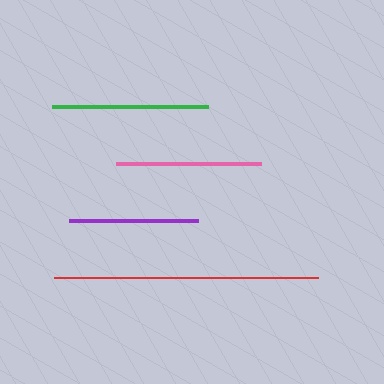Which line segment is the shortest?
The purple line is the shortest at approximately 129 pixels.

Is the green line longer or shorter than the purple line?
The green line is longer than the purple line.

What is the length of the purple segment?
The purple segment is approximately 129 pixels long.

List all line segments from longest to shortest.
From longest to shortest: red, green, pink, purple.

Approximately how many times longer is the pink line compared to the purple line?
The pink line is approximately 1.1 times the length of the purple line.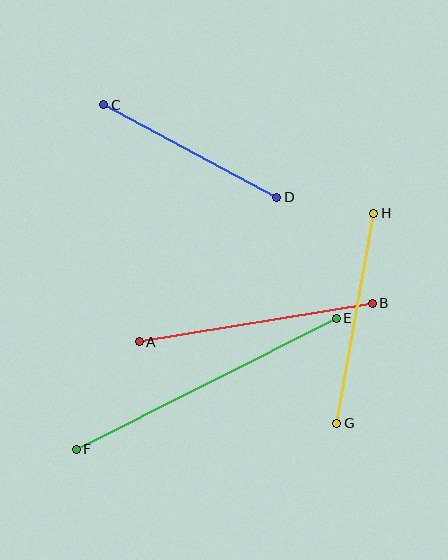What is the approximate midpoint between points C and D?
The midpoint is at approximately (190, 151) pixels.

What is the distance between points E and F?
The distance is approximately 292 pixels.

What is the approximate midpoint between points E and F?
The midpoint is at approximately (206, 384) pixels.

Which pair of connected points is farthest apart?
Points E and F are farthest apart.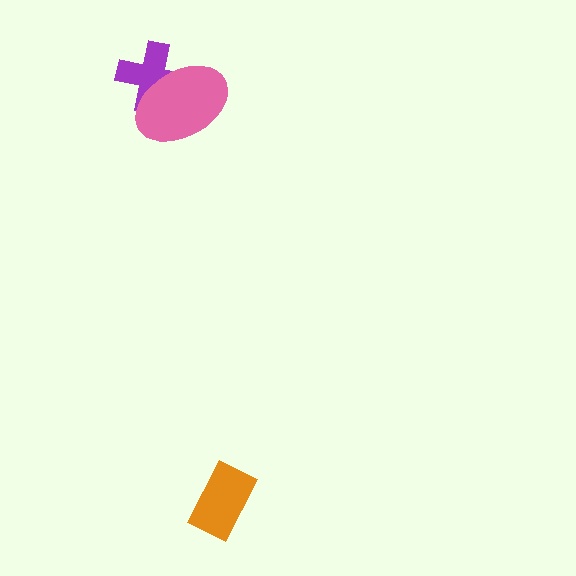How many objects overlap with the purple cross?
1 object overlaps with the purple cross.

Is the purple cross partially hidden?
Yes, it is partially covered by another shape.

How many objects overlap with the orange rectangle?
0 objects overlap with the orange rectangle.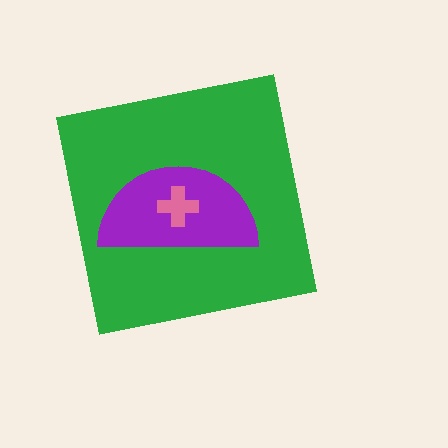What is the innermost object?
The pink cross.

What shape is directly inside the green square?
The purple semicircle.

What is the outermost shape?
The green square.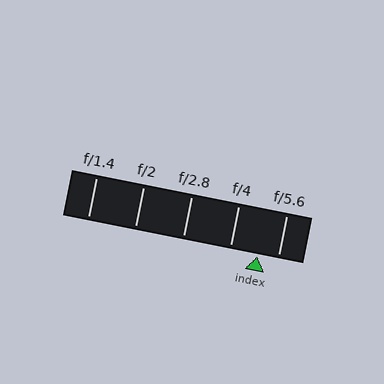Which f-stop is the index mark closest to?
The index mark is closest to f/5.6.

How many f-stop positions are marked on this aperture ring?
There are 5 f-stop positions marked.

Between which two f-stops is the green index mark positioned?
The index mark is between f/4 and f/5.6.